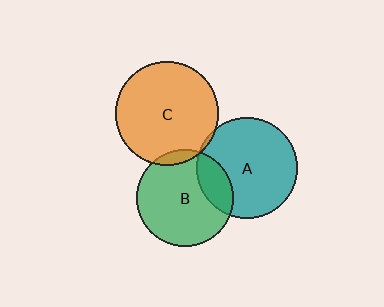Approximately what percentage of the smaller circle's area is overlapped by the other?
Approximately 5%.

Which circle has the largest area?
Circle C (orange).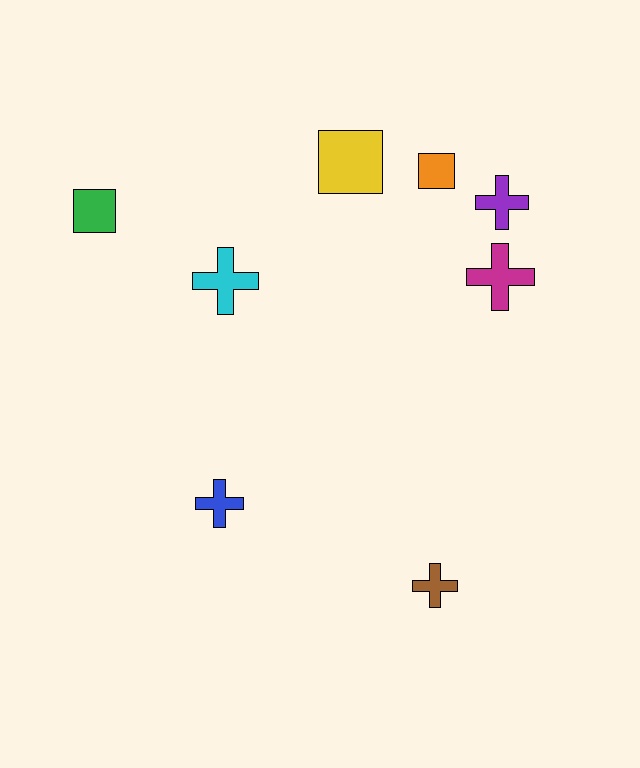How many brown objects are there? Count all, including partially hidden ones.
There is 1 brown object.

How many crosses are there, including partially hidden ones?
There are 5 crosses.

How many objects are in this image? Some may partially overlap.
There are 8 objects.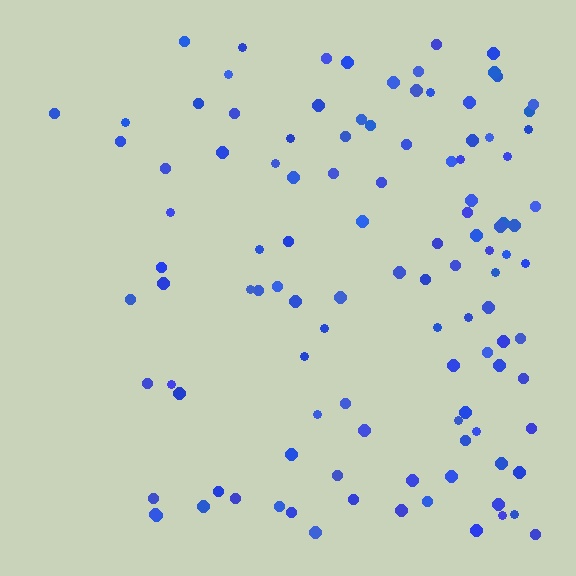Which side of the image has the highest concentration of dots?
The right.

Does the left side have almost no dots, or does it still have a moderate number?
Still a moderate number, just noticeably fewer than the right.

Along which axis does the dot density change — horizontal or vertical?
Horizontal.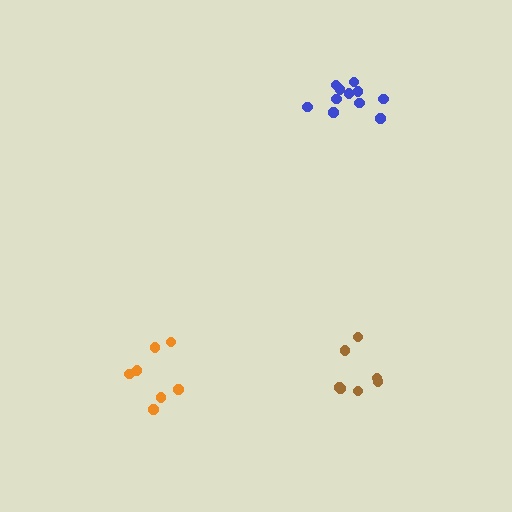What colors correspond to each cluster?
The clusters are colored: orange, brown, blue.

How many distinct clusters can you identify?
There are 3 distinct clusters.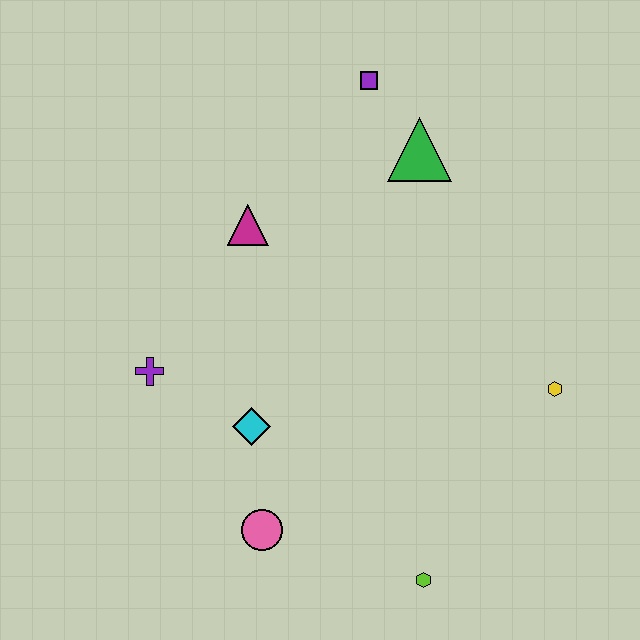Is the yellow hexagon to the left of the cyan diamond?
No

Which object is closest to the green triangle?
The purple square is closest to the green triangle.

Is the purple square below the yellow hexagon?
No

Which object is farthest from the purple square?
The lime hexagon is farthest from the purple square.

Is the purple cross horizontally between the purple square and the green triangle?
No